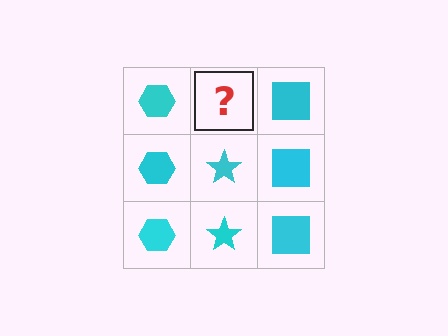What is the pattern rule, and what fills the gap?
The rule is that each column has a consistent shape. The gap should be filled with a cyan star.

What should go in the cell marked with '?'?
The missing cell should contain a cyan star.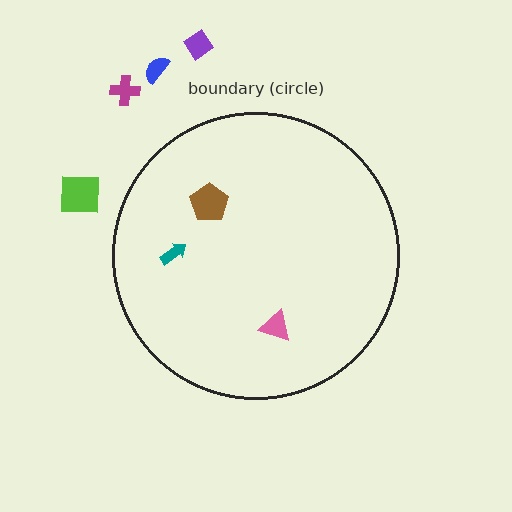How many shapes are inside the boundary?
3 inside, 4 outside.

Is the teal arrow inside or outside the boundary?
Inside.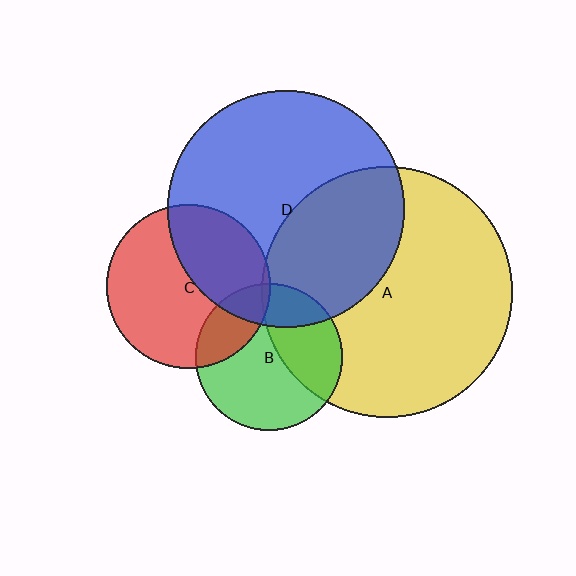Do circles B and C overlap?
Yes.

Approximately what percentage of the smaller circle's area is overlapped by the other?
Approximately 25%.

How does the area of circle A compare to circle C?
Approximately 2.3 times.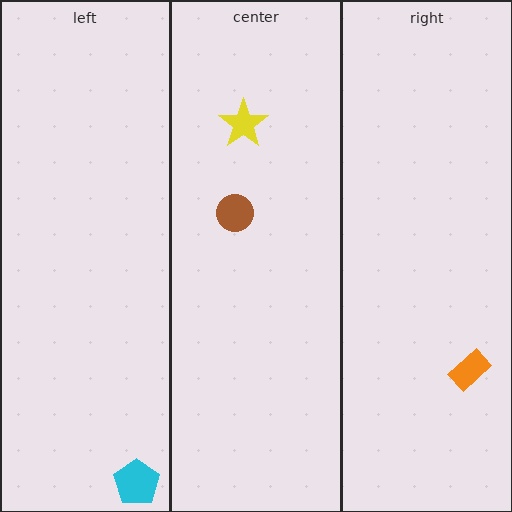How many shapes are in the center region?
2.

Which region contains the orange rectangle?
The right region.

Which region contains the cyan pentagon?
The left region.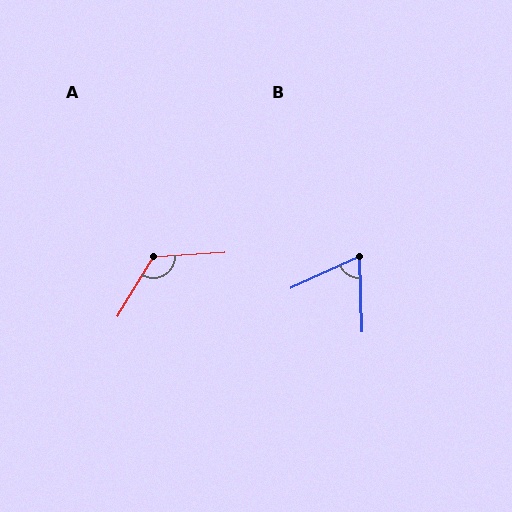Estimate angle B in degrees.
Approximately 67 degrees.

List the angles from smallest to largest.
B (67°), A (125°).